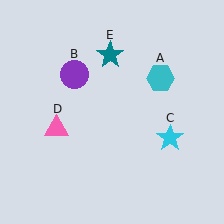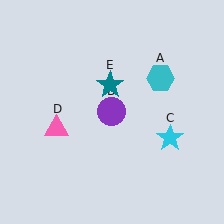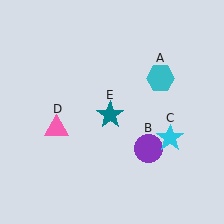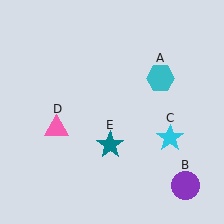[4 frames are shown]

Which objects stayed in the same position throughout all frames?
Cyan hexagon (object A) and cyan star (object C) and pink triangle (object D) remained stationary.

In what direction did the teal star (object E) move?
The teal star (object E) moved down.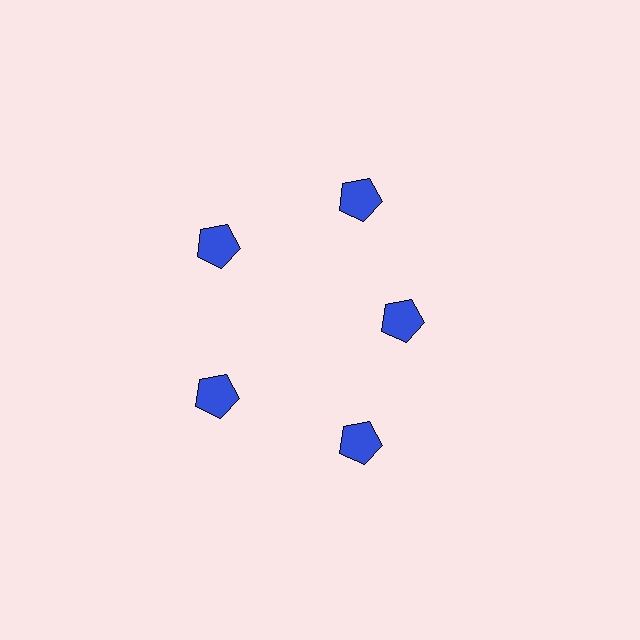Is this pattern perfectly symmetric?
No. The 5 blue pentagons are arranged in a ring, but one element near the 3 o'clock position is pulled inward toward the center, breaking the 5-fold rotational symmetry.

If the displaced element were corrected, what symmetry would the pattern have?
It would have 5-fold rotational symmetry — the pattern would map onto itself every 72 degrees.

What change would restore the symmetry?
The symmetry would be restored by moving it outward, back onto the ring so that all 5 pentagons sit at equal angles and equal distance from the center.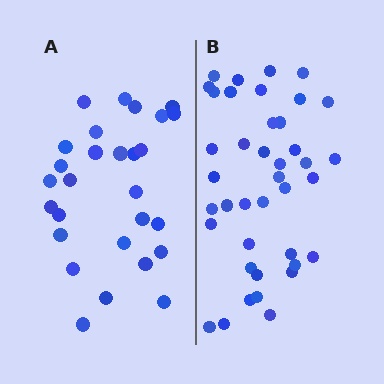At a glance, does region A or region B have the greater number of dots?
Region B (the right region) has more dots.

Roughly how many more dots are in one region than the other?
Region B has roughly 12 or so more dots than region A.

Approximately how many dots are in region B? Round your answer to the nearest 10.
About 40 dots.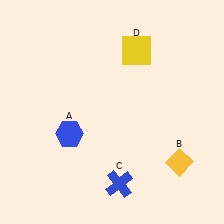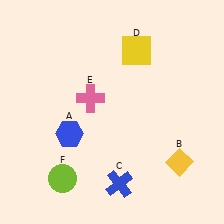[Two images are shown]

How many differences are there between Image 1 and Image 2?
There are 2 differences between the two images.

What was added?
A pink cross (E), a lime circle (F) were added in Image 2.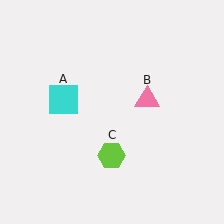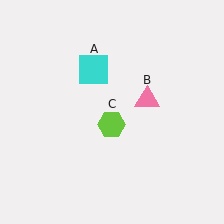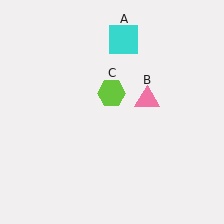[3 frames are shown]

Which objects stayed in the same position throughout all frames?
Pink triangle (object B) remained stationary.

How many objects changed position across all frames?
2 objects changed position: cyan square (object A), lime hexagon (object C).